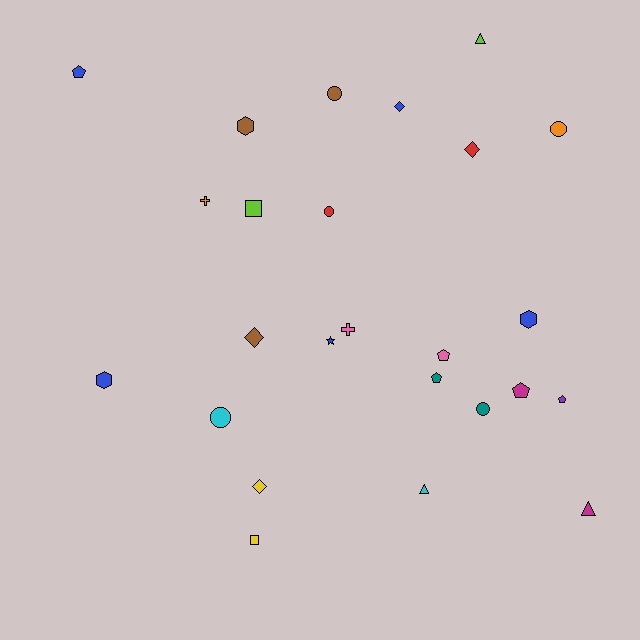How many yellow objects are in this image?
There are 2 yellow objects.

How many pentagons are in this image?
There are 5 pentagons.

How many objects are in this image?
There are 25 objects.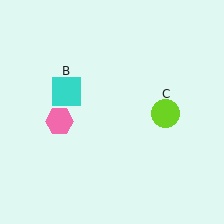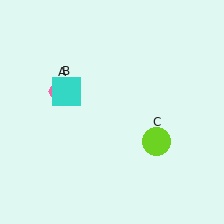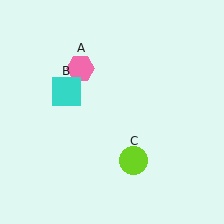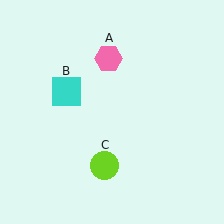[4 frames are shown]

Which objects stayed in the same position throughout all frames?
Cyan square (object B) remained stationary.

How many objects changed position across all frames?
2 objects changed position: pink hexagon (object A), lime circle (object C).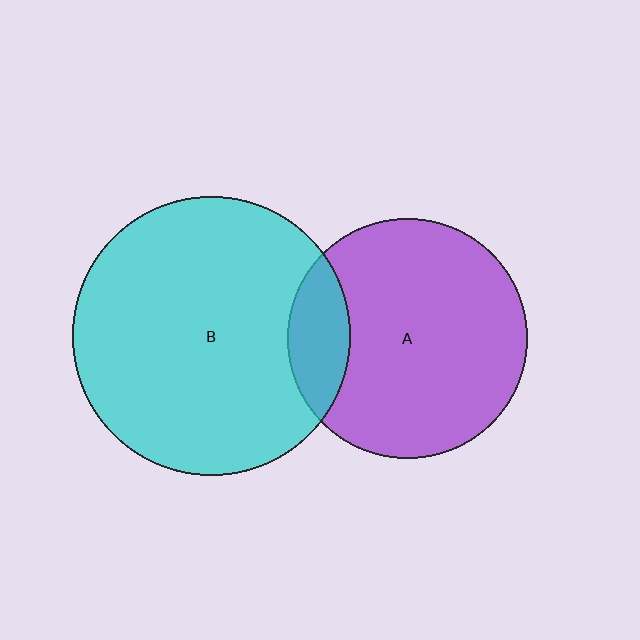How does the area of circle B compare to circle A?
Approximately 1.3 times.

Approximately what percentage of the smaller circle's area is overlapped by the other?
Approximately 15%.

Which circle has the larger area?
Circle B (cyan).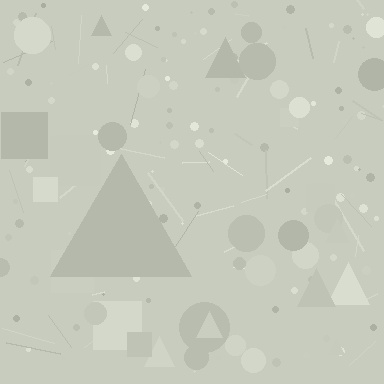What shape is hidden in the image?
A triangle is hidden in the image.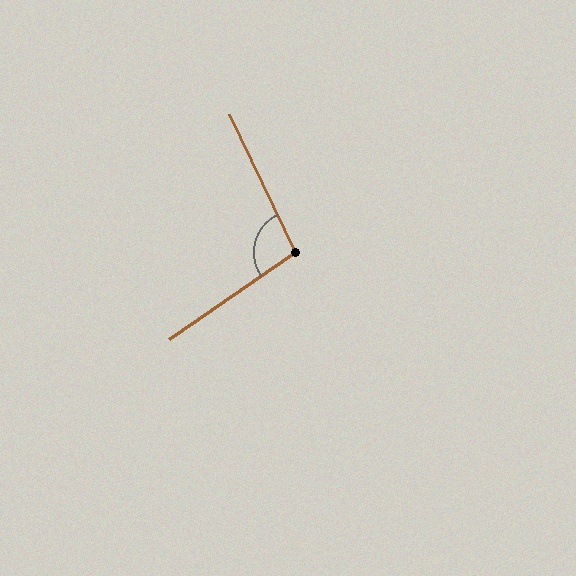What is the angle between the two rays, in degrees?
Approximately 99 degrees.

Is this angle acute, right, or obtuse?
It is obtuse.